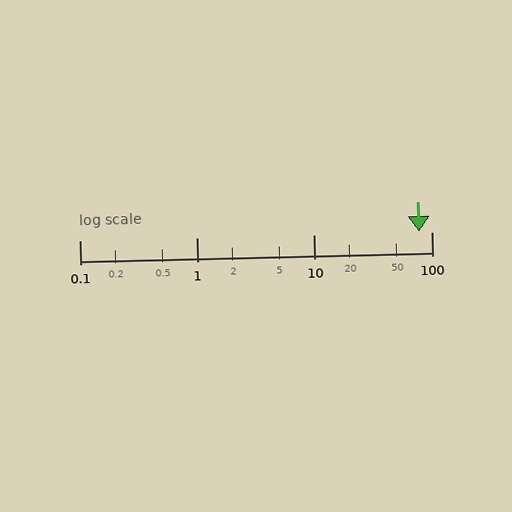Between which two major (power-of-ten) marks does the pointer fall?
The pointer is between 10 and 100.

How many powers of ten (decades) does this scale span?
The scale spans 3 decades, from 0.1 to 100.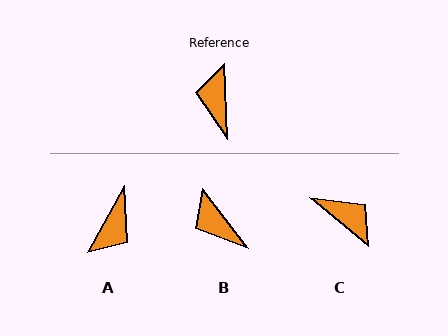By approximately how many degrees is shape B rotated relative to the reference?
Approximately 35 degrees counter-clockwise.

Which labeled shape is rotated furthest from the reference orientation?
A, about 148 degrees away.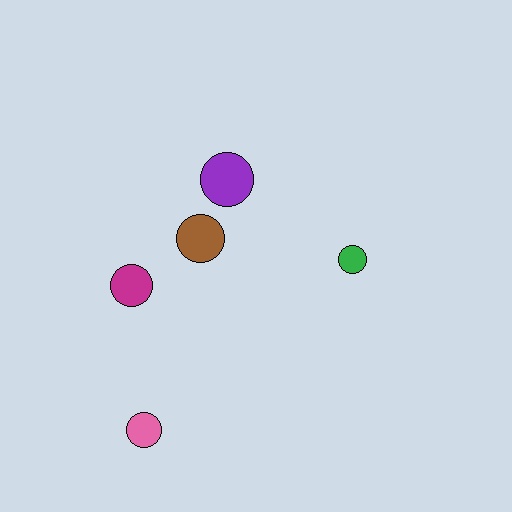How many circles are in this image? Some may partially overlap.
There are 5 circles.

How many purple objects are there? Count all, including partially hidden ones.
There is 1 purple object.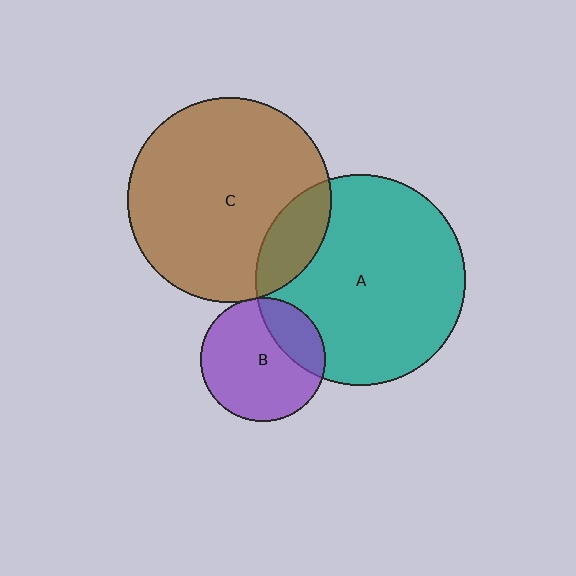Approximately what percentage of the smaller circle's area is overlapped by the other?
Approximately 15%.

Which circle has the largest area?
Circle A (teal).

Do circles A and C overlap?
Yes.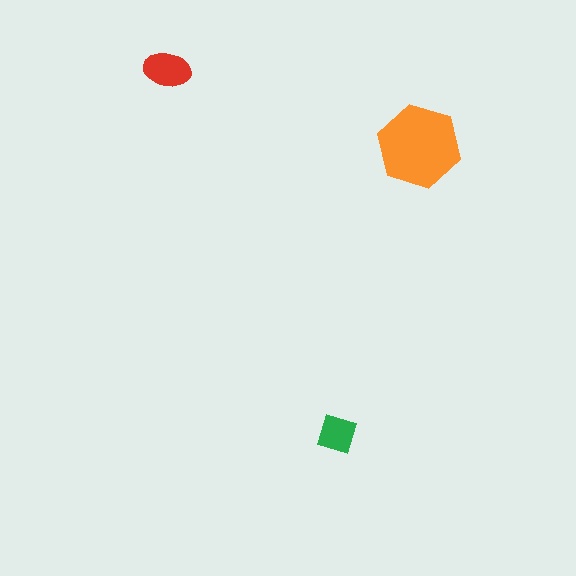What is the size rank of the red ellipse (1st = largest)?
2nd.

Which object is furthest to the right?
The orange hexagon is rightmost.